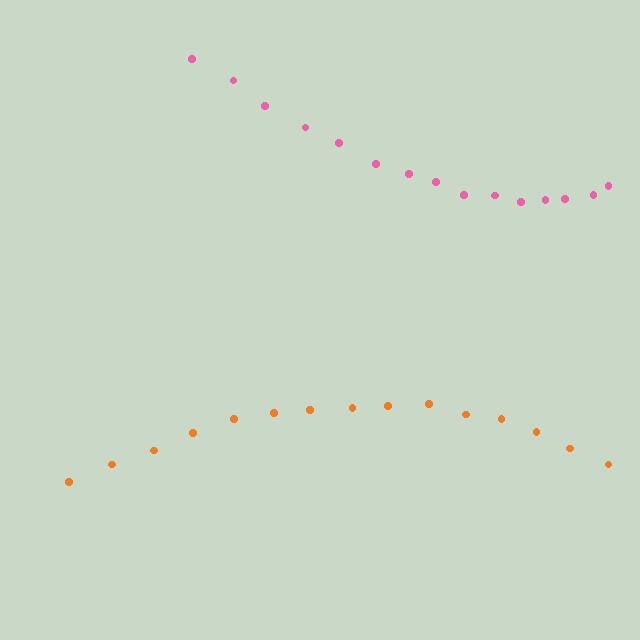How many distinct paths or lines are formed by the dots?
There are 2 distinct paths.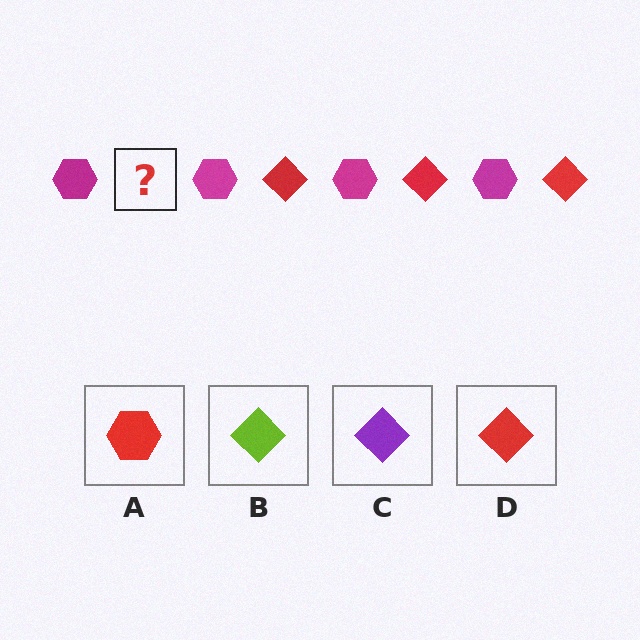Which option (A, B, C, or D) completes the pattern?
D.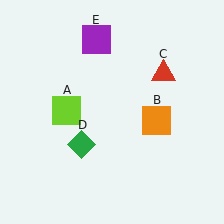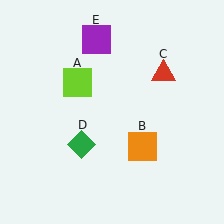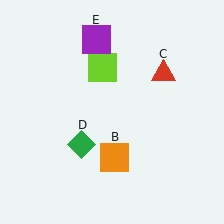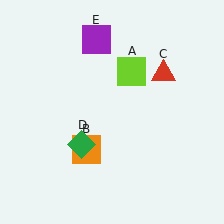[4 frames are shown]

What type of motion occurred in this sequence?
The lime square (object A), orange square (object B) rotated clockwise around the center of the scene.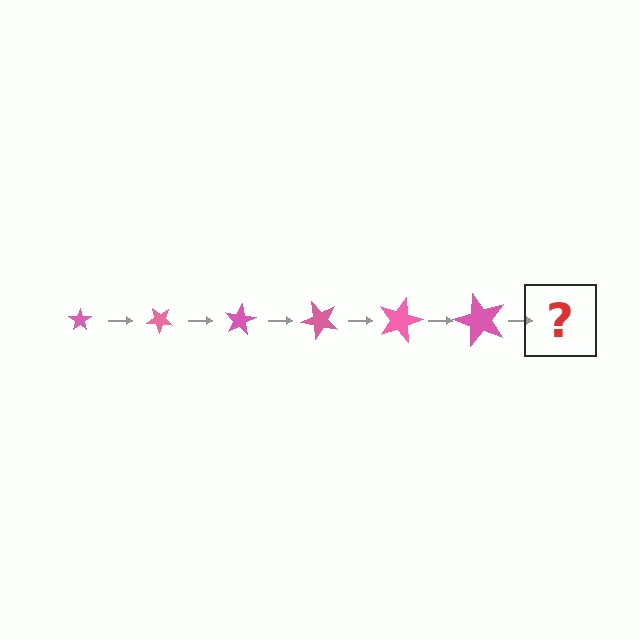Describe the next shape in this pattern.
It should be a star, larger than the previous one and rotated 240 degrees from the start.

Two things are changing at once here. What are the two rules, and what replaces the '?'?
The two rules are that the star grows larger each step and it rotates 40 degrees each step. The '?' should be a star, larger than the previous one and rotated 240 degrees from the start.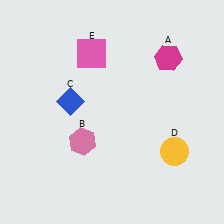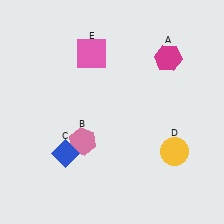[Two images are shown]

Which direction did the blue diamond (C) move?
The blue diamond (C) moved down.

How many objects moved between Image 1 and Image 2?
1 object moved between the two images.